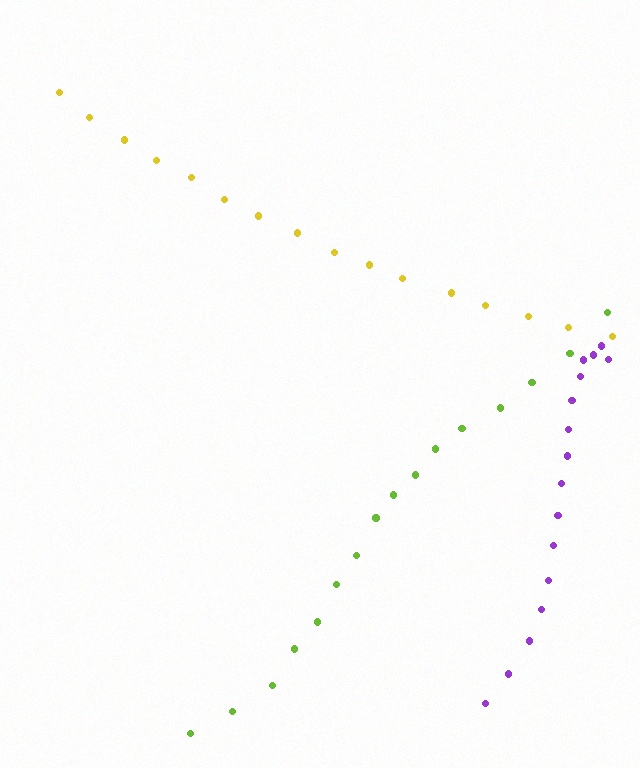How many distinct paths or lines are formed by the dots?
There are 3 distinct paths.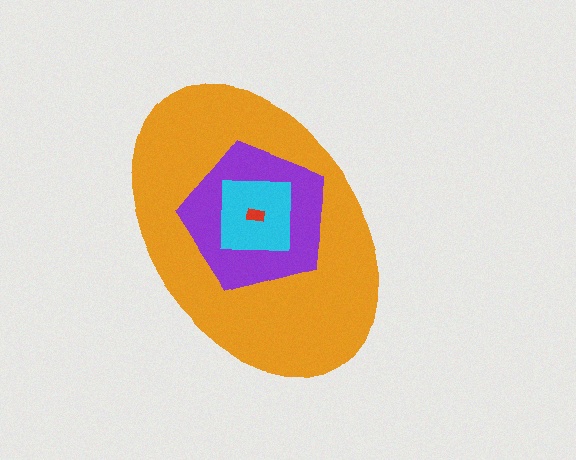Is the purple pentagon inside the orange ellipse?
Yes.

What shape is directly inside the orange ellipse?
The purple pentagon.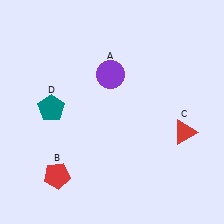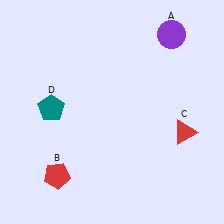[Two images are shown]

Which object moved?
The purple circle (A) moved right.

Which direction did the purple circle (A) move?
The purple circle (A) moved right.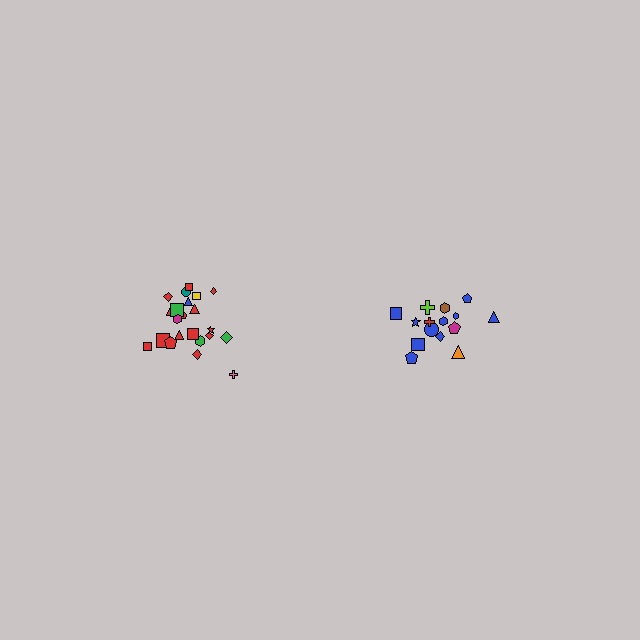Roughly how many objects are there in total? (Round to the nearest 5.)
Roughly 35 objects in total.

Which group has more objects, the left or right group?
The left group.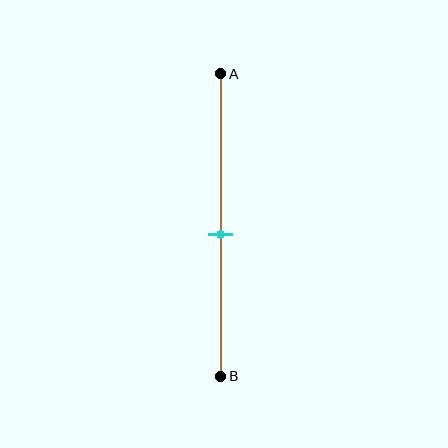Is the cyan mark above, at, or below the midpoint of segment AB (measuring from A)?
The cyan mark is below the midpoint of segment AB.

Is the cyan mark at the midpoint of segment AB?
No, the mark is at about 55% from A, not at the 50% midpoint.